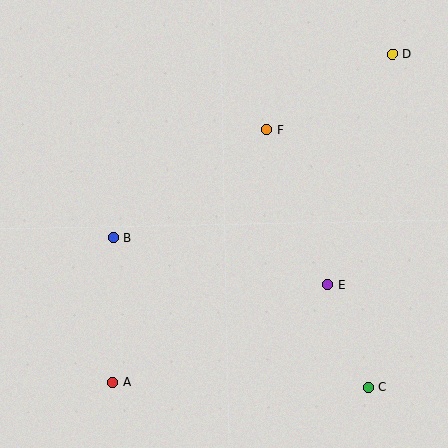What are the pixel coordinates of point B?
Point B is at (113, 238).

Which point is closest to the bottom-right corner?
Point C is closest to the bottom-right corner.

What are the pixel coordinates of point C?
Point C is at (368, 387).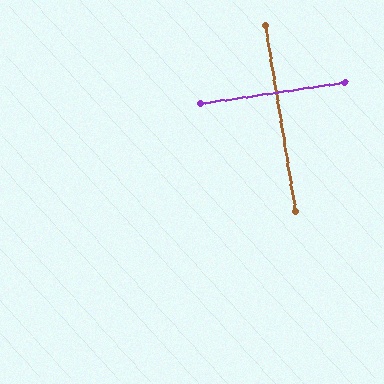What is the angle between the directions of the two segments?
Approximately 89 degrees.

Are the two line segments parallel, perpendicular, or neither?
Perpendicular — they meet at approximately 89°.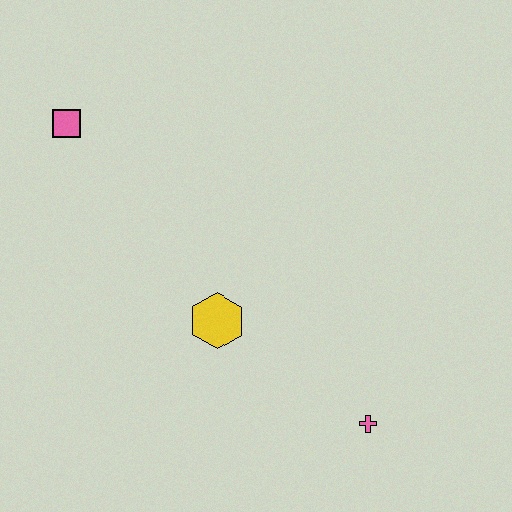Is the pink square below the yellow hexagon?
No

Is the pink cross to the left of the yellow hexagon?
No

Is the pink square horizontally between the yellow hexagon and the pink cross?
No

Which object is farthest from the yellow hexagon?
The pink square is farthest from the yellow hexagon.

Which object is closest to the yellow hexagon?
The pink cross is closest to the yellow hexagon.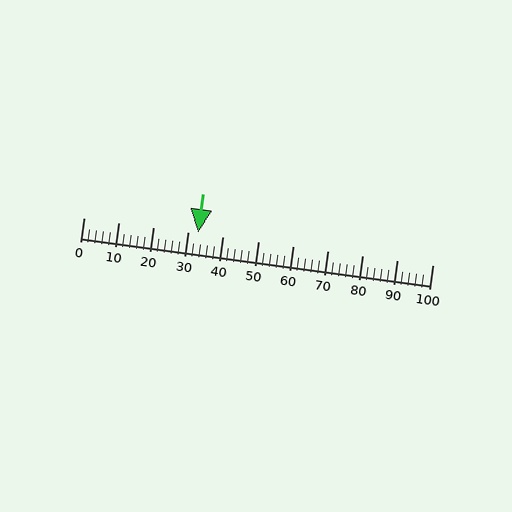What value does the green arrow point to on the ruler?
The green arrow points to approximately 33.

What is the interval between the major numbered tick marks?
The major tick marks are spaced 10 units apart.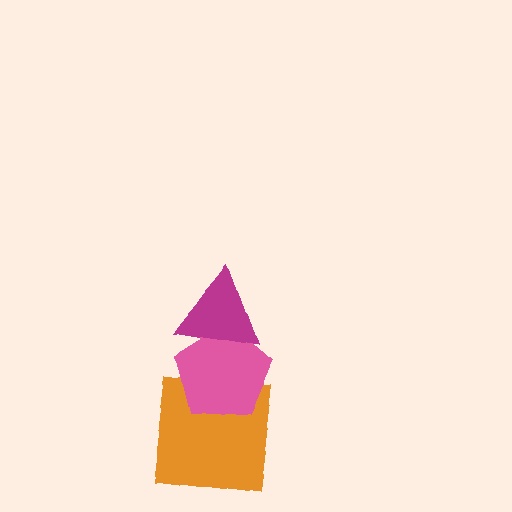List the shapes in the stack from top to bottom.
From top to bottom: the magenta triangle, the pink pentagon, the orange square.